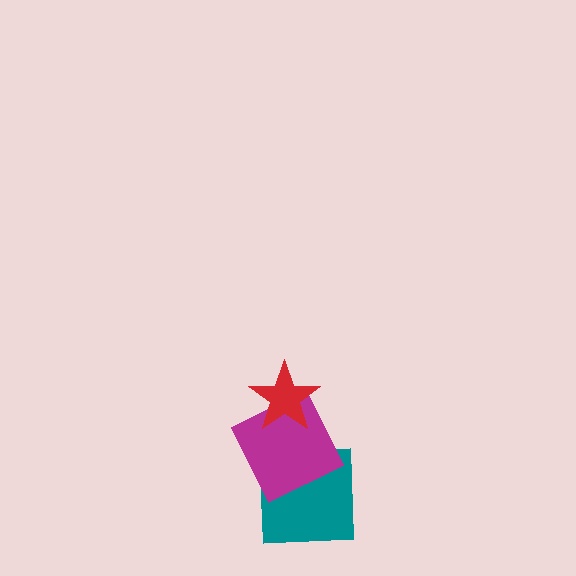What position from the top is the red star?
The red star is 1st from the top.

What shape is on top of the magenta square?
The red star is on top of the magenta square.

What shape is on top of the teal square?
The magenta square is on top of the teal square.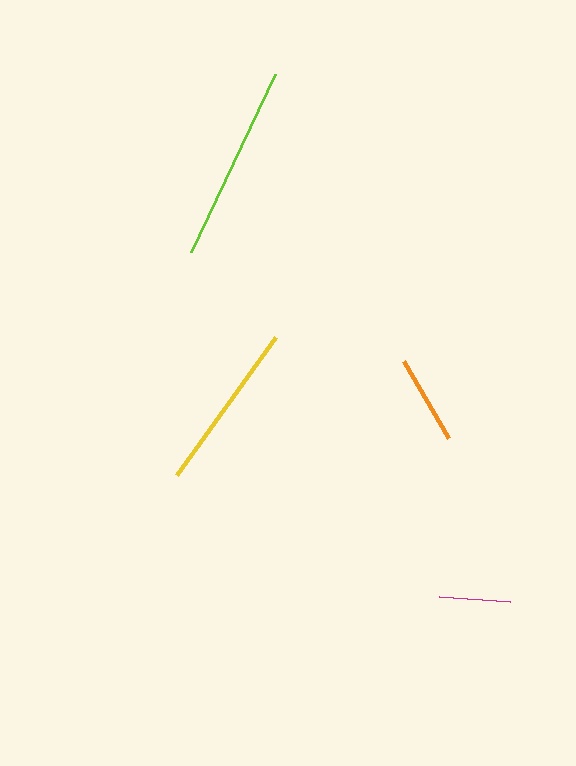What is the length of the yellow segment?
The yellow segment is approximately 170 pixels long.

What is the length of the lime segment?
The lime segment is approximately 197 pixels long.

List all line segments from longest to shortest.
From longest to shortest: lime, yellow, orange, magenta.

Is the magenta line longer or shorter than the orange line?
The orange line is longer than the magenta line.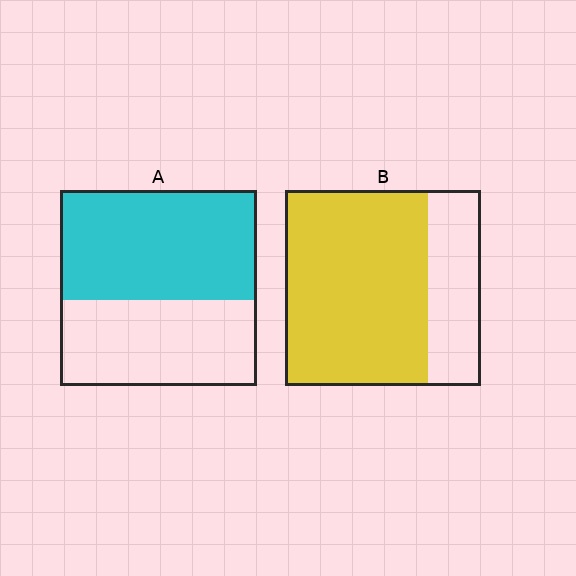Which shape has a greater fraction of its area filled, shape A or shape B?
Shape B.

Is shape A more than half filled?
Yes.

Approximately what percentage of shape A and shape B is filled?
A is approximately 55% and B is approximately 75%.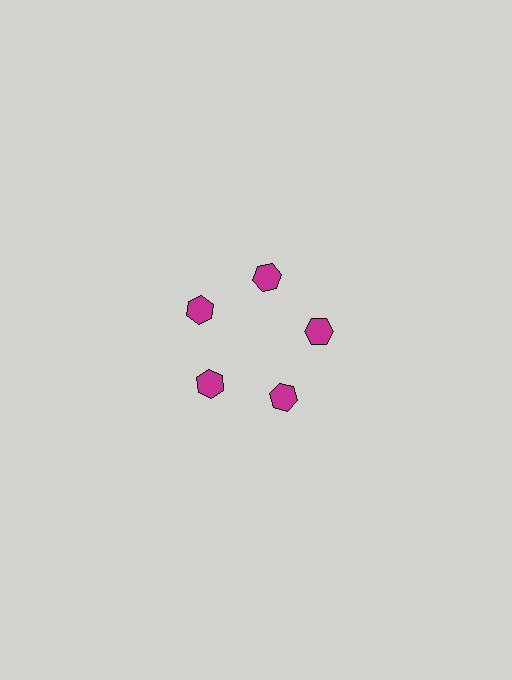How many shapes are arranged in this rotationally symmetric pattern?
There are 5 shapes, arranged in 5 groups of 1.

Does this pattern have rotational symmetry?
Yes, this pattern has 5-fold rotational symmetry. It looks the same after rotating 72 degrees around the center.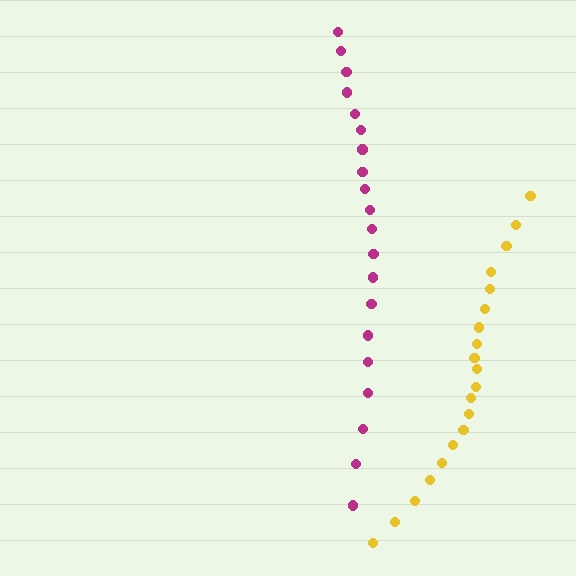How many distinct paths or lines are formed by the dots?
There are 2 distinct paths.